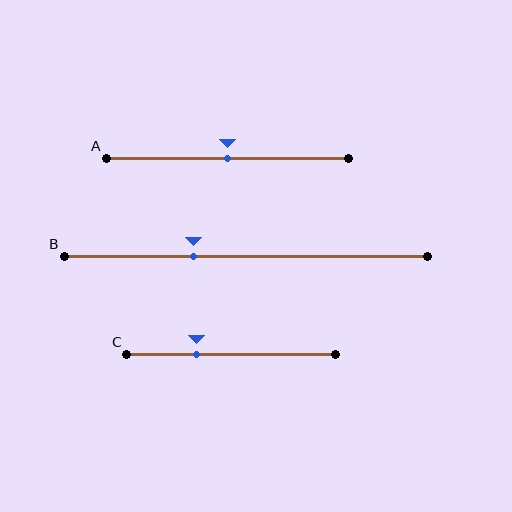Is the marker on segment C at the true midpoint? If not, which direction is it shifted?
No, the marker on segment C is shifted to the left by about 17% of the segment length.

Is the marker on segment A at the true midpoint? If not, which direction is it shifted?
Yes, the marker on segment A is at the true midpoint.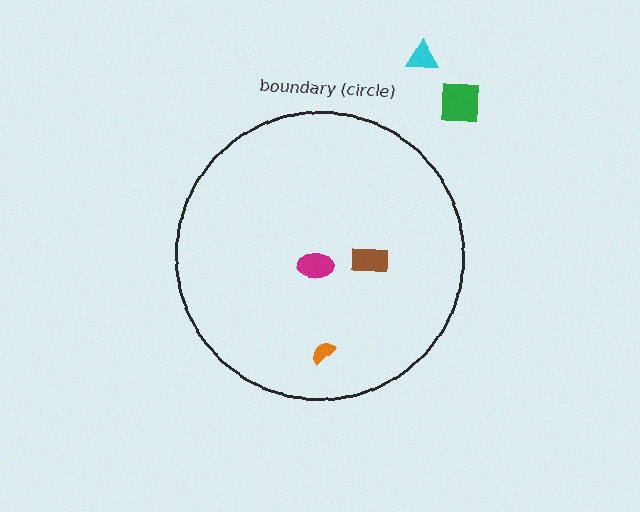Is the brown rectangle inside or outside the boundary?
Inside.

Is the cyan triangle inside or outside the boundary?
Outside.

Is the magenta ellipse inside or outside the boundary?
Inside.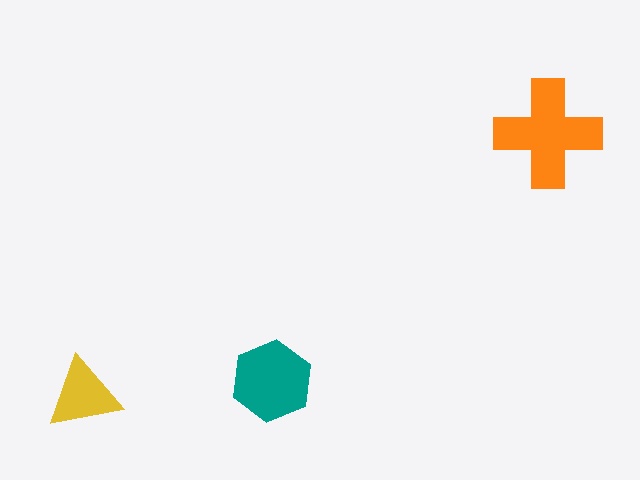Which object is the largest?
The orange cross.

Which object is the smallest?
The yellow triangle.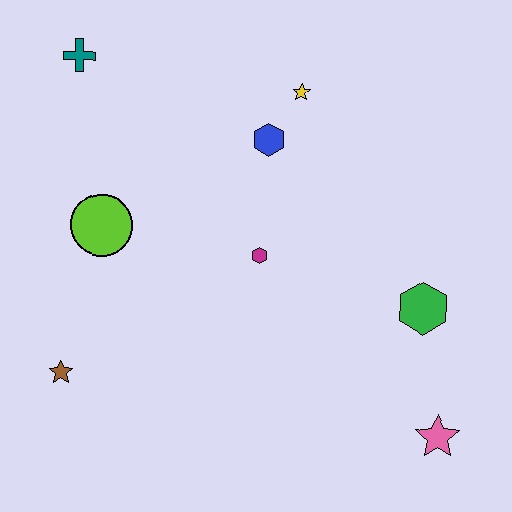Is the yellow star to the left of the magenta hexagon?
No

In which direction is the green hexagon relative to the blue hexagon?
The green hexagon is below the blue hexagon.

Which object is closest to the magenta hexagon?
The blue hexagon is closest to the magenta hexagon.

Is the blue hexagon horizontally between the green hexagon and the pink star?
No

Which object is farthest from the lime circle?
The pink star is farthest from the lime circle.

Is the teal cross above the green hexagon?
Yes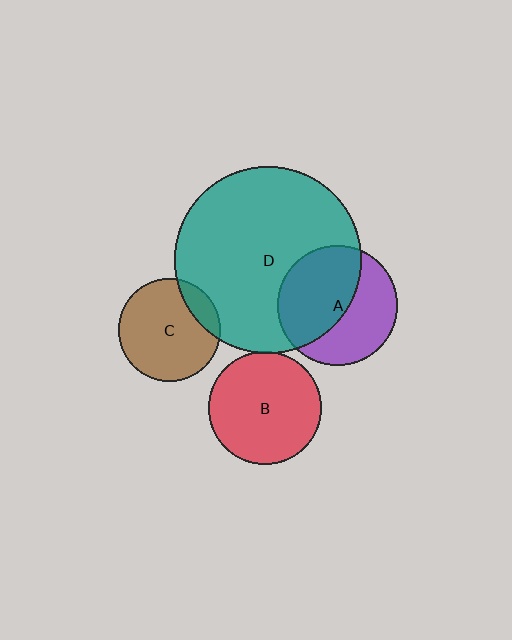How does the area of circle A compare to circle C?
Approximately 1.4 times.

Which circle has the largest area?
Circle D (teal).